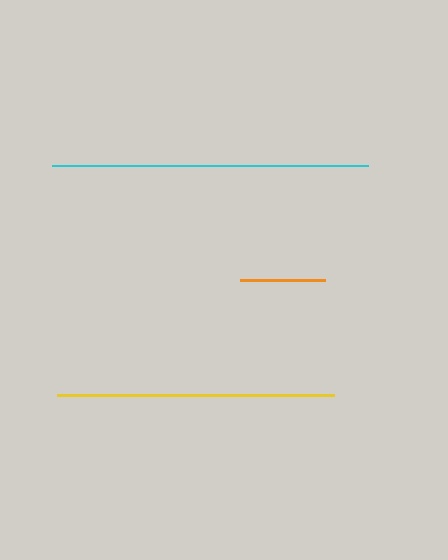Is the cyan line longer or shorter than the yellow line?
The cyan line is longer than the yellow line.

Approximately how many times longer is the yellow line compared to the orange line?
The yellow line is approximately 3.3 times the length of the orange line.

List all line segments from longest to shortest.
From longest to shortest: cyan, yellow, orange.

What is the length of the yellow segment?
The yellow segment is approximately 277 pixels long.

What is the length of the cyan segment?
The cyan segment is approximately 316 pixels long.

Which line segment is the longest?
The cyan line is the longest at approximately 316 pixels.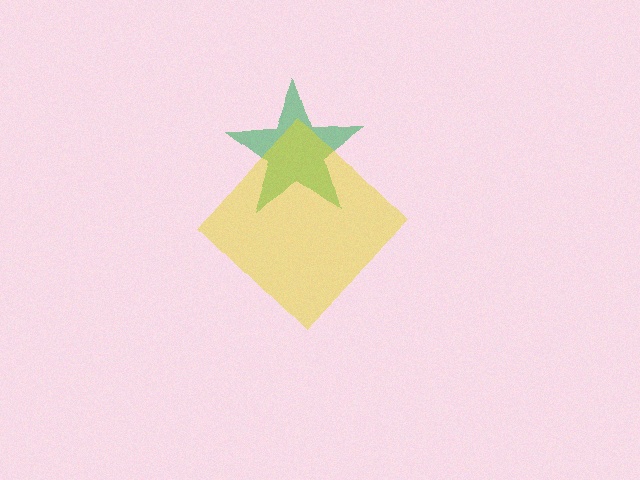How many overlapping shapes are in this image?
There are 2 overlapping shapes in the image.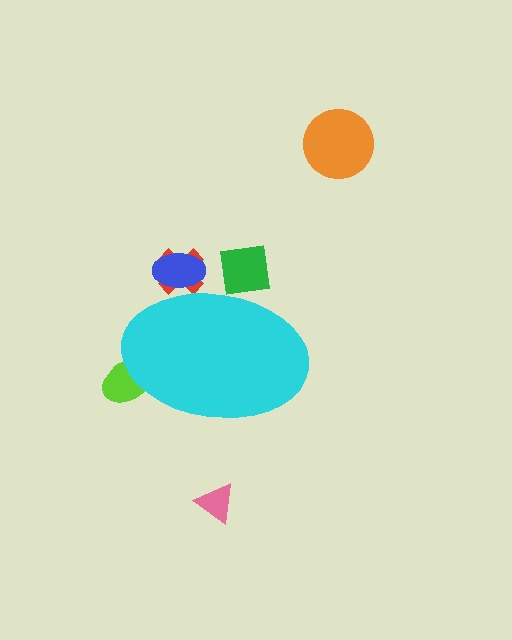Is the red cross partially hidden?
Yes, the red cross is partially hidden behind the cyan ellipse.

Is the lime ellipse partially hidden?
Yes, the lime ellipse is partially hidden behind the cyan ellipse.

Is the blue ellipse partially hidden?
Yes, the blue ellipse is partially hidden behind the cyan ellipse.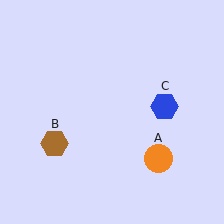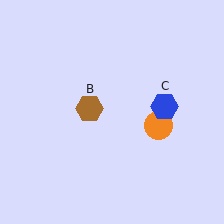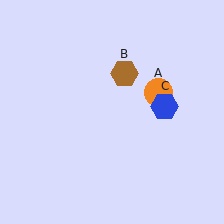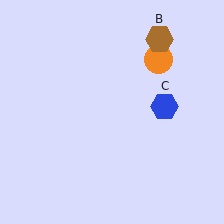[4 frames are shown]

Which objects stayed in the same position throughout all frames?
Blue hexagon (object C) remained stationary.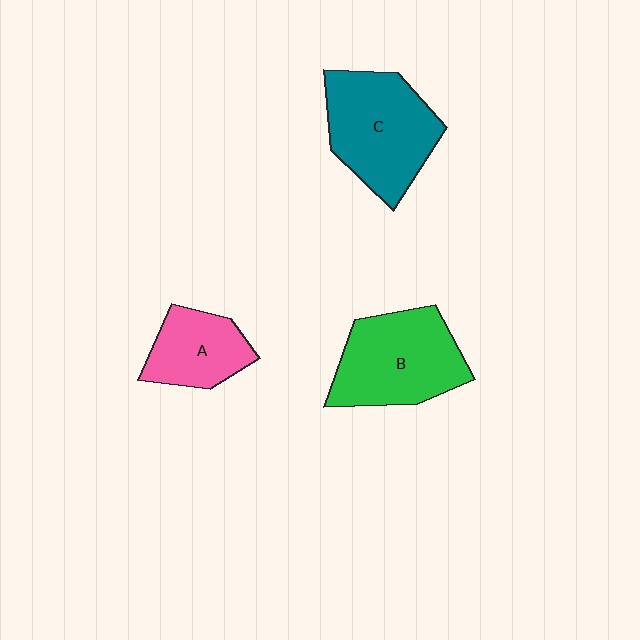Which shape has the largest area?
Shape C (teal).